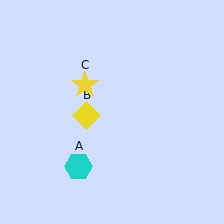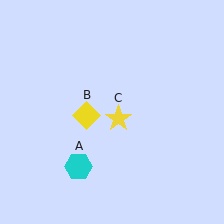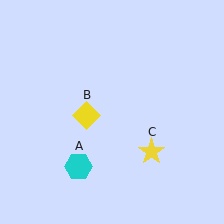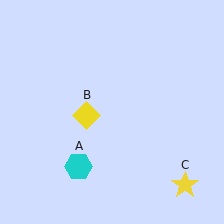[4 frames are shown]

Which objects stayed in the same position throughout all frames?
Cyan hexagon (object A) and yellow diamond (object B) remained stationary.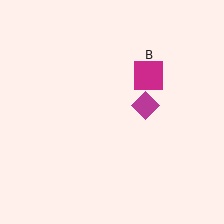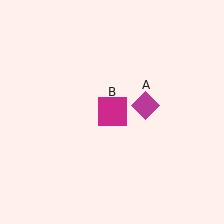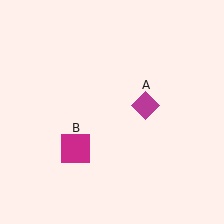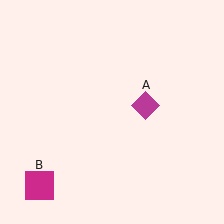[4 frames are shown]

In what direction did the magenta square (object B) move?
The magenta square (object B) moved down and to the left.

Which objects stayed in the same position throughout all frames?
Magenta diamond (object A) remained stationary.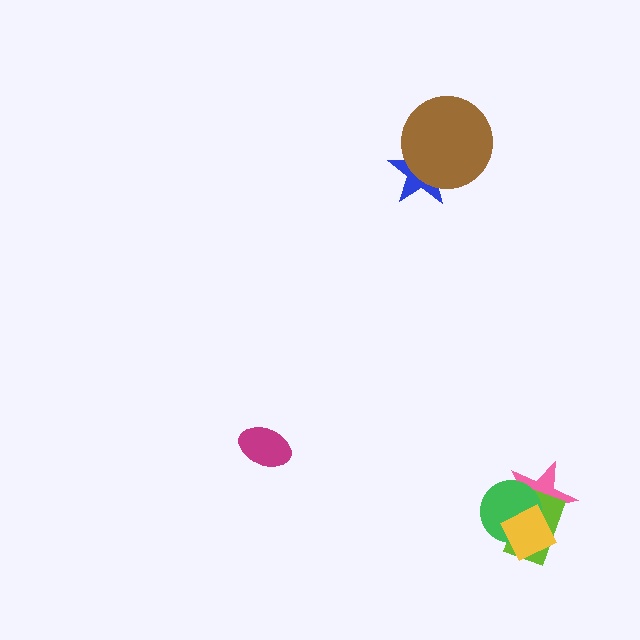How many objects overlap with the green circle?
3 objects overlap with the green circle.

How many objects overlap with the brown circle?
1 object overlaps with the brown circle.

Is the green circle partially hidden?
Yes, it is partially covered by another shape.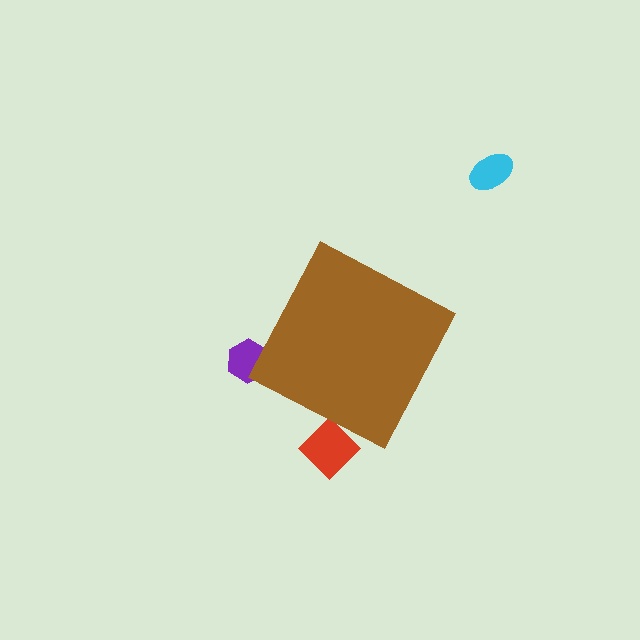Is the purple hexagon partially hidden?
Yes, the purple hexagon is partially hidden behind the brown diamond.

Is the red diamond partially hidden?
Yes, the red diamond is partially hidden behind the brown diamond.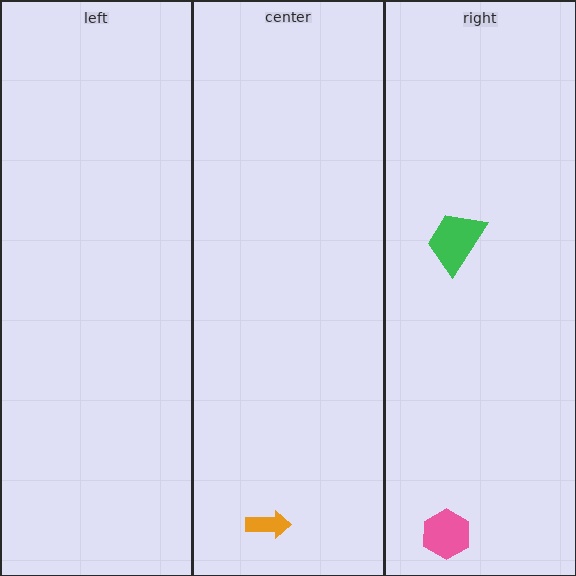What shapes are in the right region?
The green trapezoid, the pink hexagon.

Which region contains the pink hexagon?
The right region.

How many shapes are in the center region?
1.